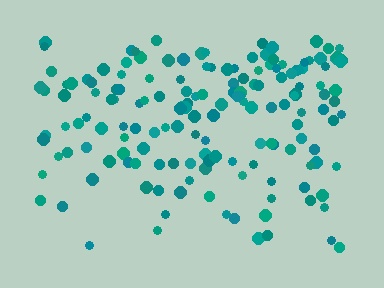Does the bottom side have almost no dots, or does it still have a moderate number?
Still a moderate number, just noticeably fewer than the top.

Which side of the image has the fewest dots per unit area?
The bottom.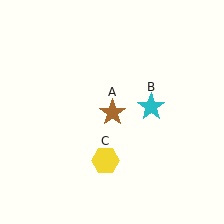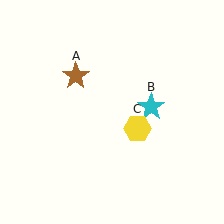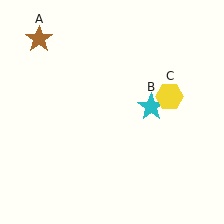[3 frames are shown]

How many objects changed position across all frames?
2 objects changed position: brown star (object A), yellow hexagon (object C).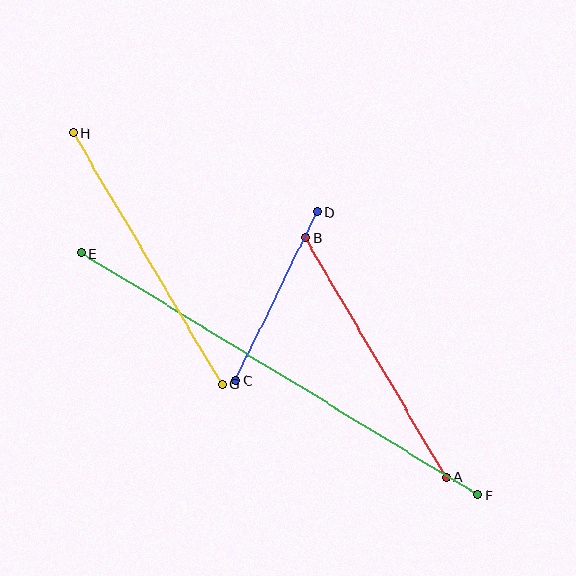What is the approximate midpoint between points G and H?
The midpoint is at approximately (148, 259) pixels.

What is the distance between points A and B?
The distance is approximately 278 pixels.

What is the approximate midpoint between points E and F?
The midpoint is at approximately (280, 374) pixels.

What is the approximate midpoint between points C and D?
The midpoint is at approximately (276, 296) pixels.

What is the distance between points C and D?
The distance is approximately 187 pixels.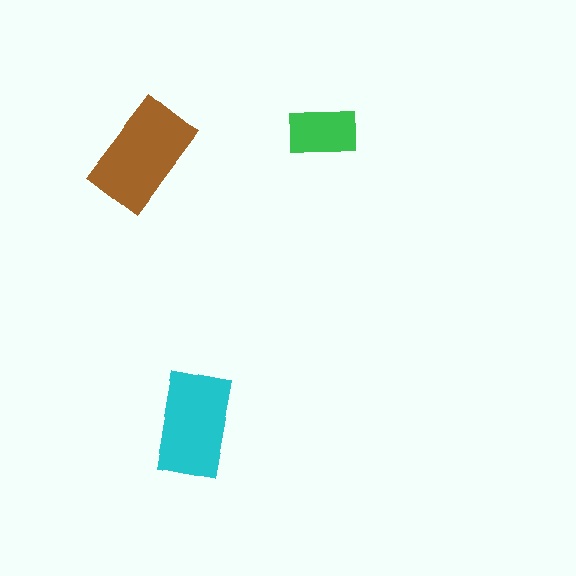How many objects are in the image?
There are 3 objects in the image.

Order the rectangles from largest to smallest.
the brown one, the cyan one, the green one.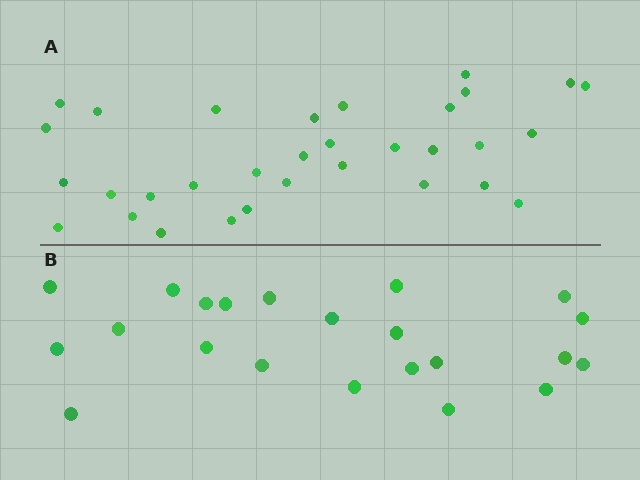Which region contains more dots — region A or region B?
Region A (the top region) has more dots.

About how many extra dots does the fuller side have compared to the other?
Region A has roughly 10 or so more dots than region B.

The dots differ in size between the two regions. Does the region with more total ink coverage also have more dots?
No. Region B has more total ink coverage because its dots are larger, but region A actually contains more individual dots. Total area can be misleading — the number of items is what matters here.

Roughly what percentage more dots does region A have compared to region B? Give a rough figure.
About 45% more.